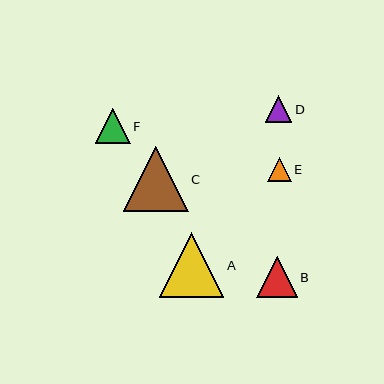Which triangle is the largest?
Triangle C is the largest with a size of approximately 65 pixels.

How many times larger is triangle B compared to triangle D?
Triangle B is approximately 1.5 times the size of triangle D.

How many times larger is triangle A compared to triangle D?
Triangle A is approximately 2.4 times the size of triangle D.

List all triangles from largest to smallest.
From largest to smallest: C, A, B, F, D, E.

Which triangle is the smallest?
Triangle E is the smallest with a size of approximately 24 pixels.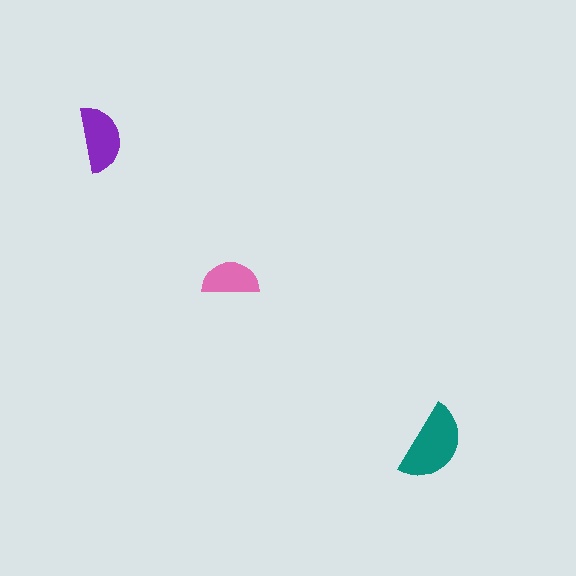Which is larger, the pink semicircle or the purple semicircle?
The purple one.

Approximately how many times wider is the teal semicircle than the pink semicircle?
About 1.5 times wider.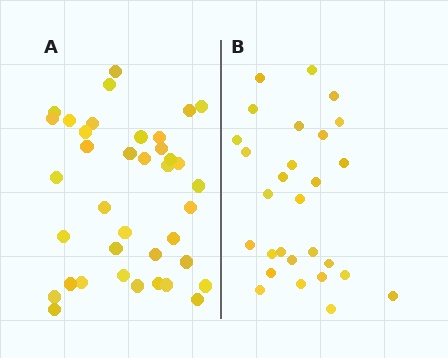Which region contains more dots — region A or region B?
Region A (the left region) has more dots.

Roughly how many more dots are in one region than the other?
Region A has roughly 10 or so more dots than region B.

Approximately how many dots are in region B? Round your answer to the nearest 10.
About 30 dots. (The exact count is 28, which rounds to 30.)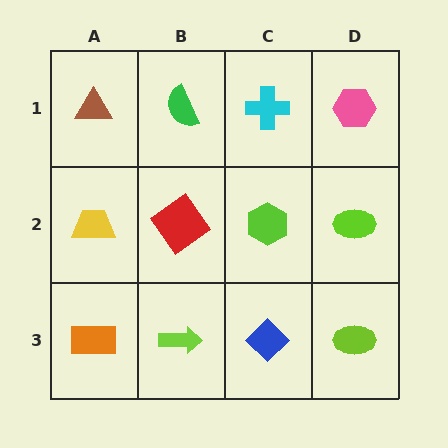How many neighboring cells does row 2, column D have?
3.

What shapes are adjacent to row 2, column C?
A cyan cross (row 1, column C), a blue diamond (row 3, column C), a red diamond (row 2, column B), a lime ellipse (row 2, column D).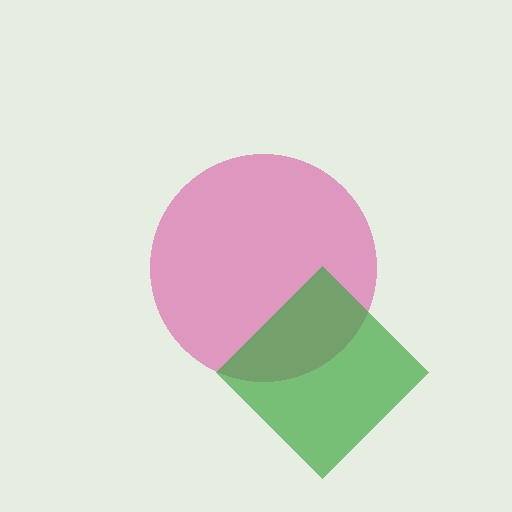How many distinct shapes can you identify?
There are 2 distinct shapes: a magenta circle, a green diamond.